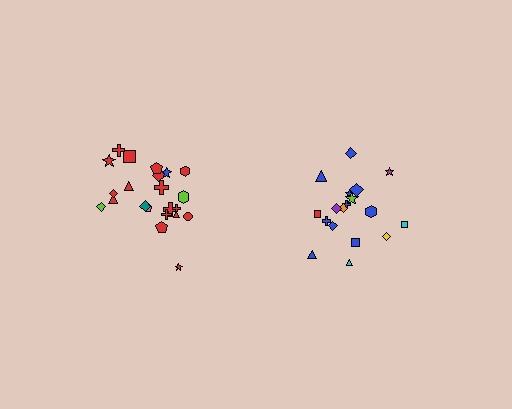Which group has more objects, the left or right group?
The left group.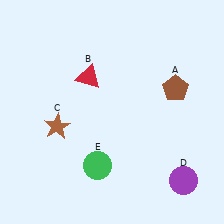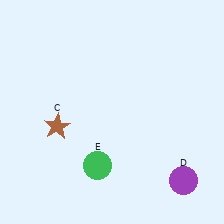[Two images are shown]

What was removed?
The red triangle (B), the brown pentagon (A) were removed in Image 2.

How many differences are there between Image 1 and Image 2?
There are 2 differences between the two images.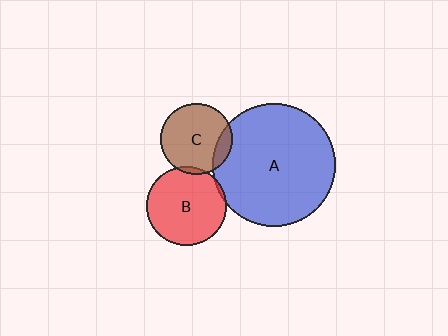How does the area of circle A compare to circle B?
Approximately 2.4 times.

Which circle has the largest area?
Circle A (blue).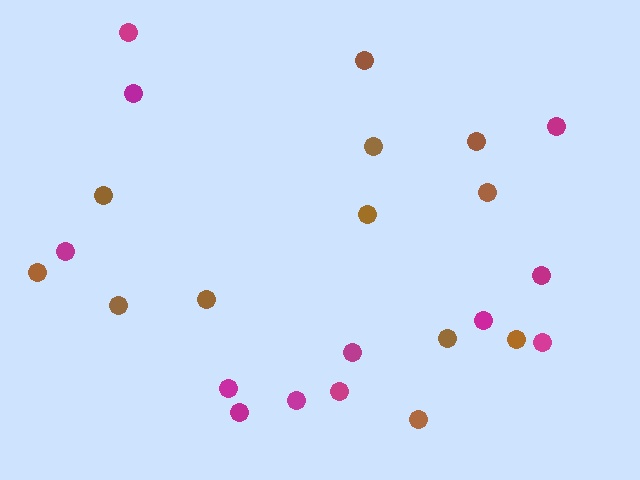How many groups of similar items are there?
There are 2 groups: one group of brown circles (12) and one group of magenta circles (12).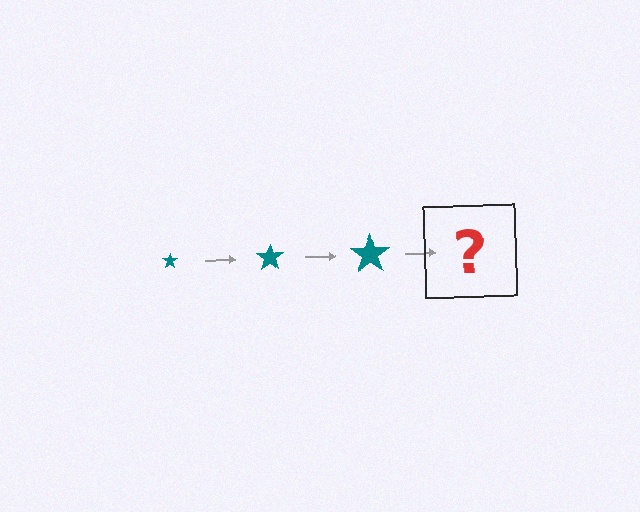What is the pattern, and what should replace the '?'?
The pattern is that the star gets progressively larger each step. The '?' should be a teal star, larger than the previous one.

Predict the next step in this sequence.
The next step is a teal star, larger than the previous one.